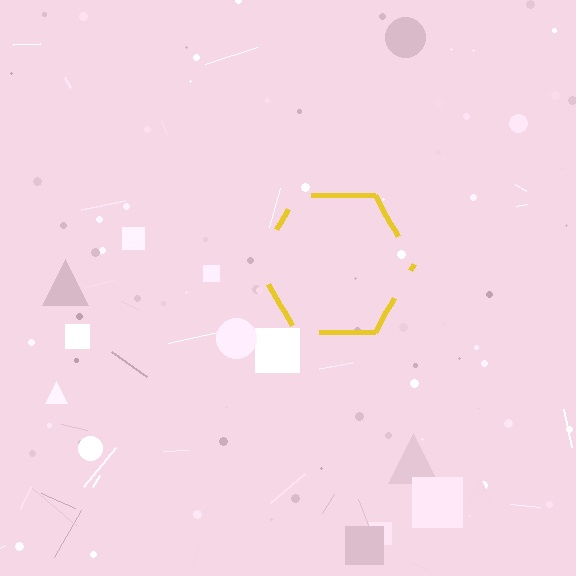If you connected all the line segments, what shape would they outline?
They would outline a hexagon.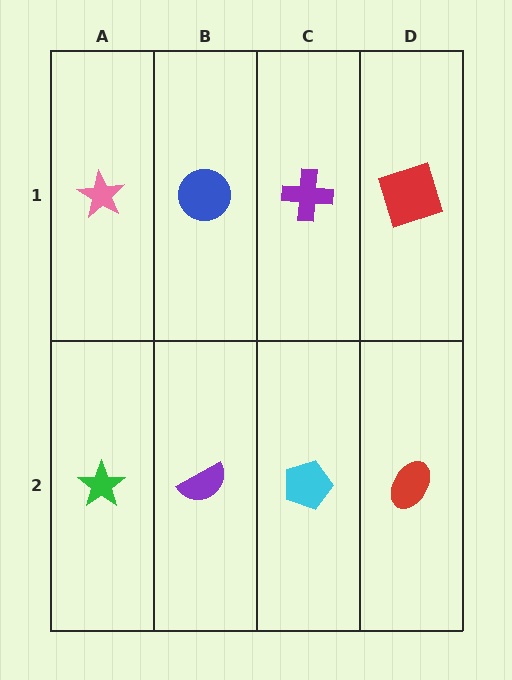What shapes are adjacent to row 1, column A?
A green star (row 2, column A), a blue circle (row 1, column B).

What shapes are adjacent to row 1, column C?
A cyan pentagon (row 2, column C), a blue circle (row 1, column B), a red square (row 1, column D).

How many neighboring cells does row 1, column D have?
2.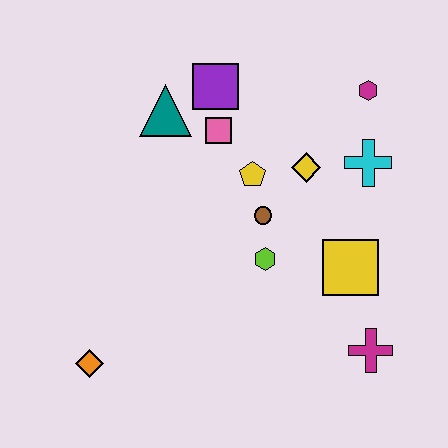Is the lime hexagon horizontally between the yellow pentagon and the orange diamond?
No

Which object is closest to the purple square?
The pink square is closest to the purple square.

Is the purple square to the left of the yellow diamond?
Yes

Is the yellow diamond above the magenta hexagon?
No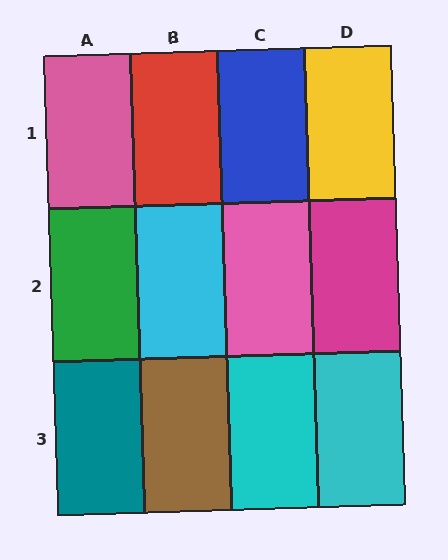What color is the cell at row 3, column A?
Teal.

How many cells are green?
1 cell is green.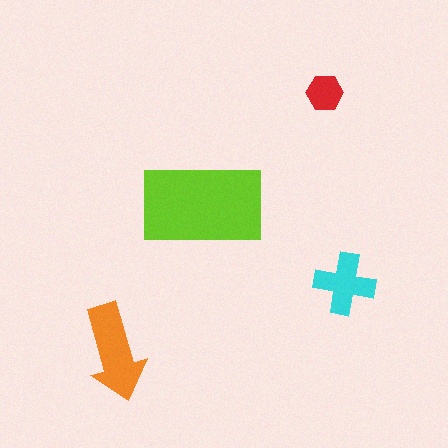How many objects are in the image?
There are 4 objects in the image.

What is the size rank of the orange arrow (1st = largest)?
2nd.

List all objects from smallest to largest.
The red hexagon, the cyan cross, the orange arrow, the lime rectangle.